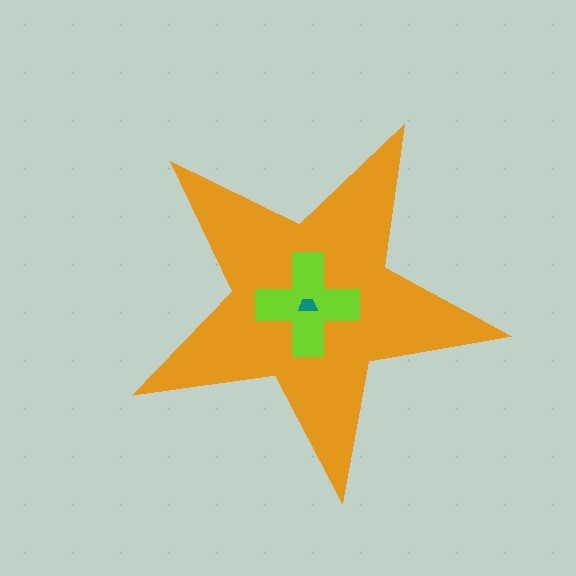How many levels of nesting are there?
3.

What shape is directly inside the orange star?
The lime cross.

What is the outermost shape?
The orange star.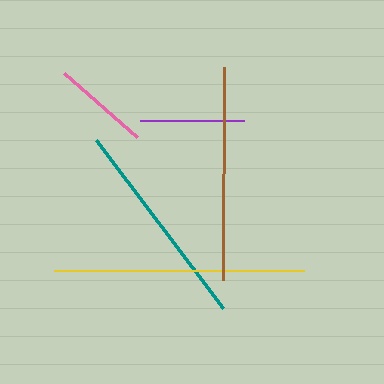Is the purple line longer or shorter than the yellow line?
The yellow line is longer than the purple line.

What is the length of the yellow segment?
The yellow segment is approximately 250 pixels long.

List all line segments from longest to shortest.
From longest to shortest: yellow, brown, teal, purple, pink.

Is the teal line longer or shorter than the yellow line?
The yellow line is longer than the teal line.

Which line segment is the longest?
The yellow line is the longest at approximately 250 pixels.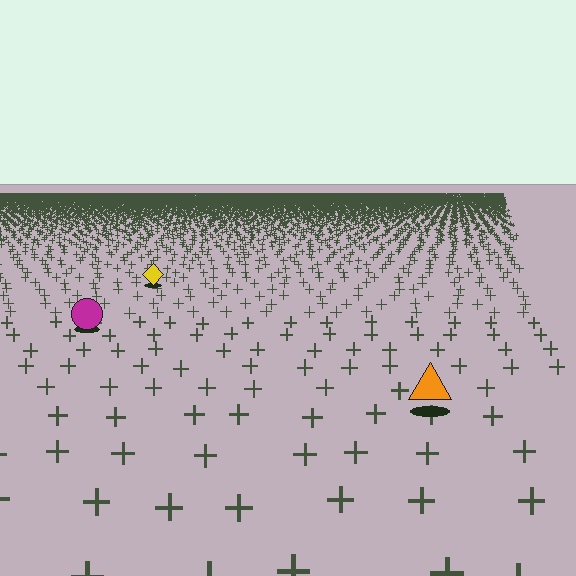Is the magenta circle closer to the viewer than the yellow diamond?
Yes. The magenta circle is closer — you can tell from the texture gradient: the ground texture is coarser near it.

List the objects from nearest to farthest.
From nearest to farthest: the orange triangle, the magenta circle, the yellow diamond.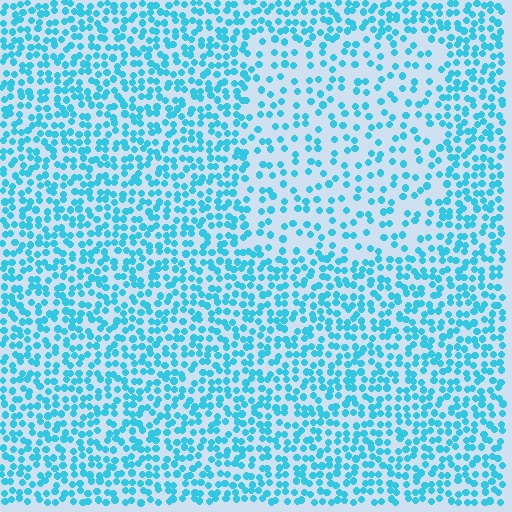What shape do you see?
I see a rectangle.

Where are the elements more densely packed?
The elements are more densely packed outside the rectangle boundary.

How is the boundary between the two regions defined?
The boundary is defined by a change in element density (approximately 2.0x ratio). All elements are the same color, size, and shape.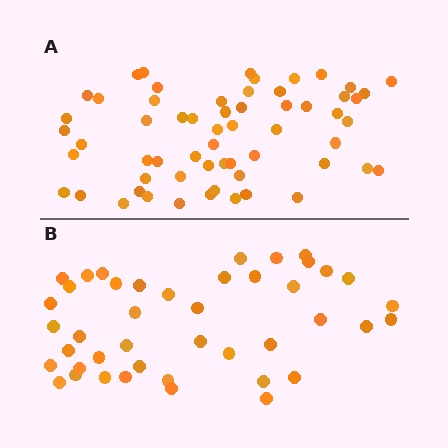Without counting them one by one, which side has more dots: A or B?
Region A (the top region) has more dots.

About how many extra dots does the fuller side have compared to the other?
Region A has approximately 15 more dots than region B.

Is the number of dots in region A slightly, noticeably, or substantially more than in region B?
Region A has noticeably more, but not dramatically so. The ratio is roughly 1.4 to 1.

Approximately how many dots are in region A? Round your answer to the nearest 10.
About 60 dots.